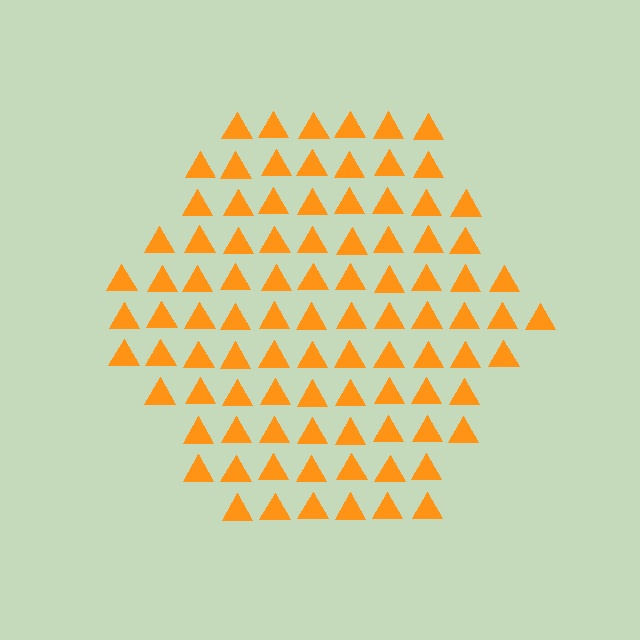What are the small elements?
The small elements are triangles.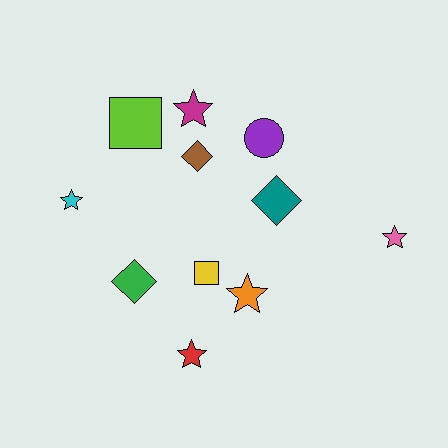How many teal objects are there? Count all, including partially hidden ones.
There is 1 teal object.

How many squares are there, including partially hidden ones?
There are 2 squares.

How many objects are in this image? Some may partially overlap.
There are 11 objects.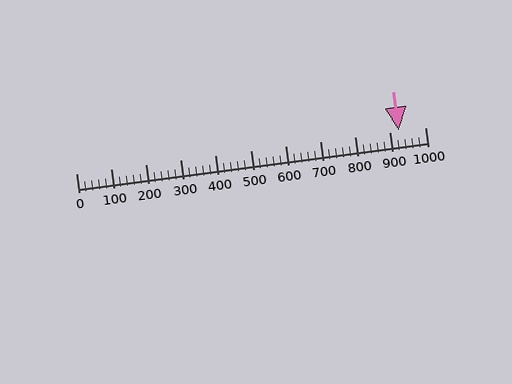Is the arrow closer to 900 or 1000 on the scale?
The arrow is closer to 900.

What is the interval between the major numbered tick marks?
The major tick marks are spaced 100 units apart.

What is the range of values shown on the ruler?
The ruler shows values from 0 to 1000.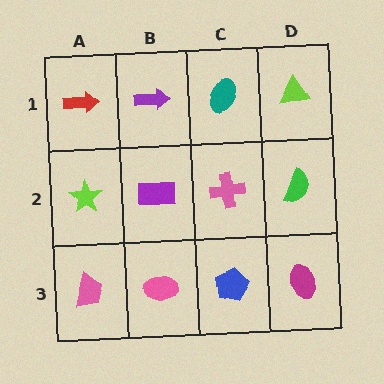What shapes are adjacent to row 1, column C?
A pink cross (row 2, column C), a purple arrow (row 1, column B), a lime triangle (row 1, column D).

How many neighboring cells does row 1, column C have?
3.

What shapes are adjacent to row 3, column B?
A purple rectangle (row 2, column B), a pink trapezoid (row 3, column A), a blue pentagon (row 3, column C).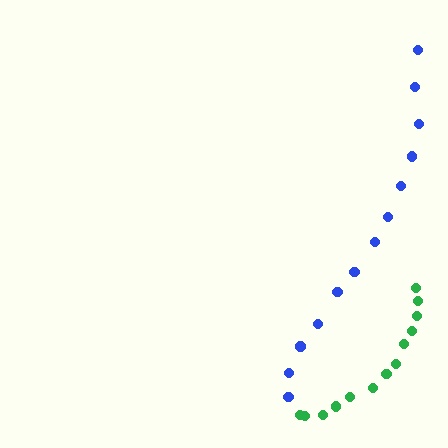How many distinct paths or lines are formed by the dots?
There are 2 distinct paths.